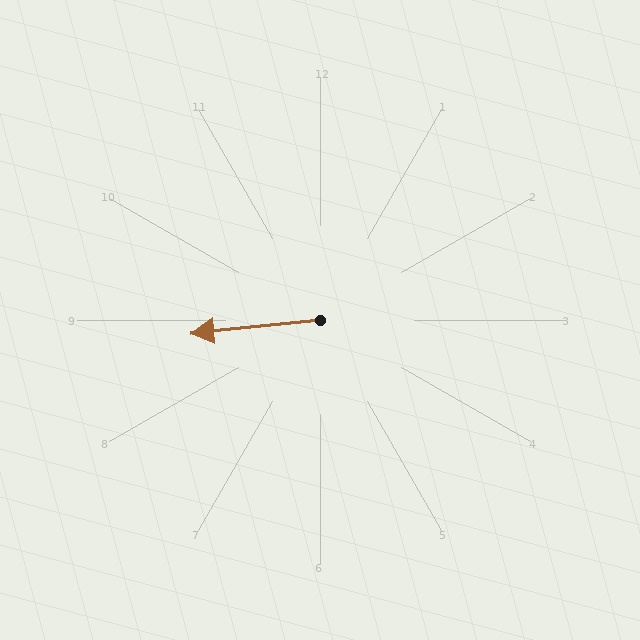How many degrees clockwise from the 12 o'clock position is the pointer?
Approximately 264 degrees.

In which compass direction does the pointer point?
West.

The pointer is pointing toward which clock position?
Roughly 9 o'clock.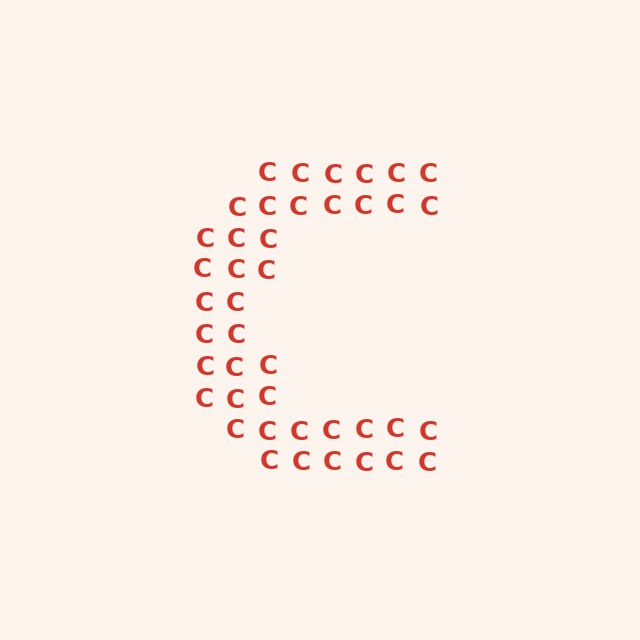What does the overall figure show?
The overall figure shows the letter C.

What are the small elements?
The small elements are letter C's.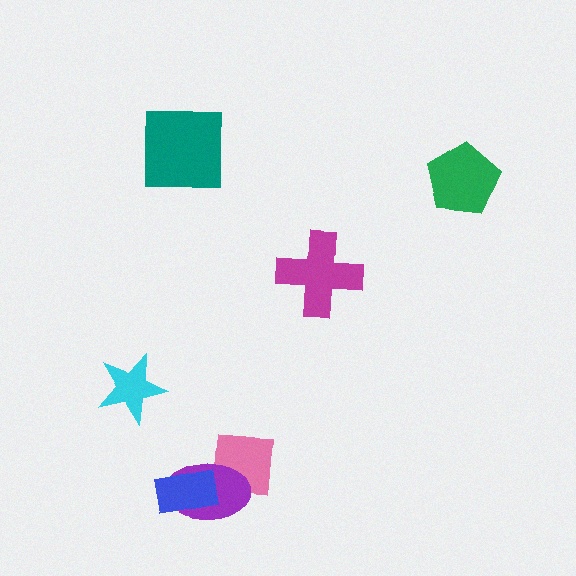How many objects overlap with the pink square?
1 object overlaps with the pink square.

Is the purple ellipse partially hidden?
Yes, it is partially covered by another shape.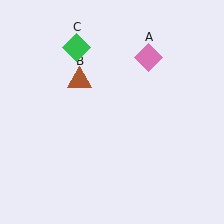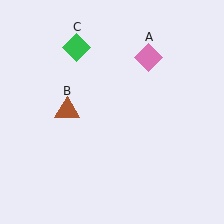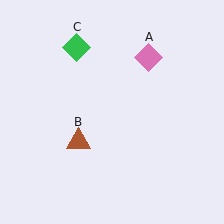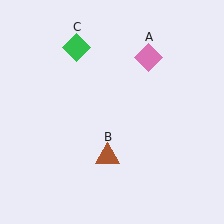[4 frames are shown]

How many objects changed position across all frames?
1 object changed position: brown triangle (object B).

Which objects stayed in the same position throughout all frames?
Pink diamond (object A) and green diamond (object C) remained stationary.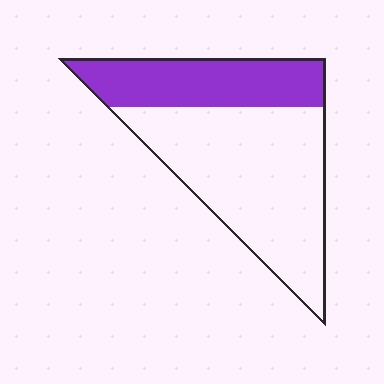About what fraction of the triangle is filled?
About one third (1/3).